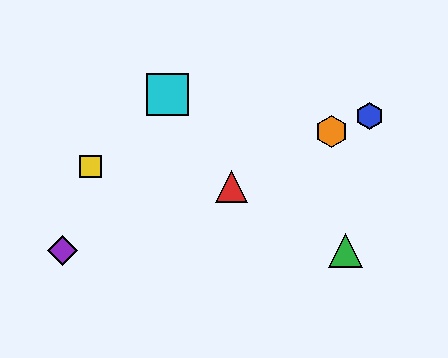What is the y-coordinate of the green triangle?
The green triangle is at y≈250.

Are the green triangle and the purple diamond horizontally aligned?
Yes, both are at y≈250.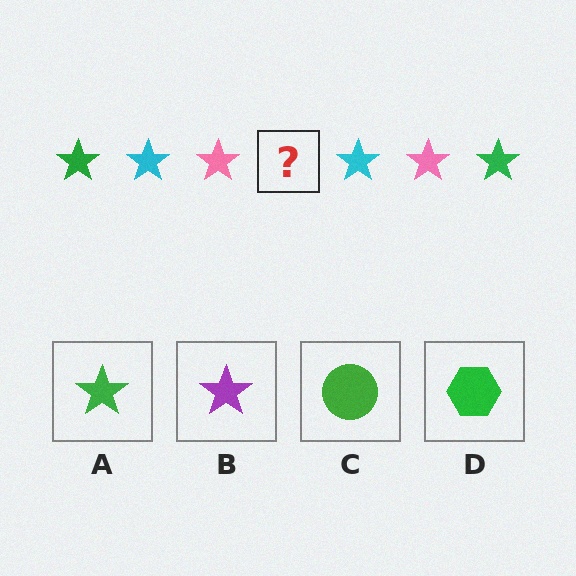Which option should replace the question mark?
Option A.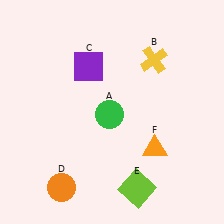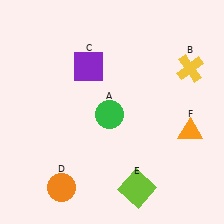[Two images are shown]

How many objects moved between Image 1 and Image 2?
2 objects moved between the two images.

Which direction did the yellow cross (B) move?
The yellow cross (B) moved right.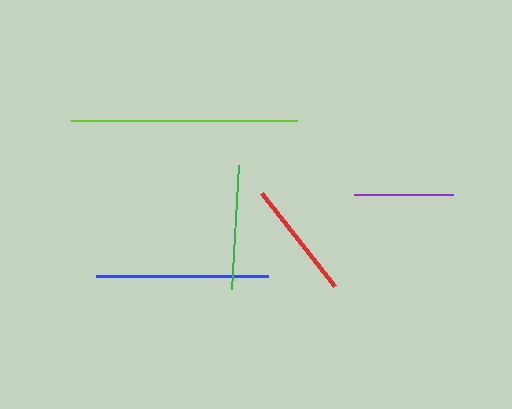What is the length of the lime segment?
The lime segment is approximately 226 pixels long.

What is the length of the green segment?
The green segment is approximately 124 pixels long.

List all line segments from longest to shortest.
From longest to shortest: lime, blue, green, red, purple.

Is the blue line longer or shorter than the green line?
The blue line is longer than the green line.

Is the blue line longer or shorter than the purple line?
The blue line is longer than the purple line.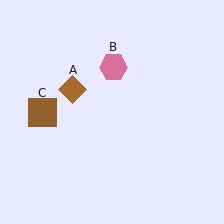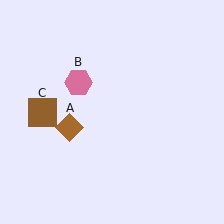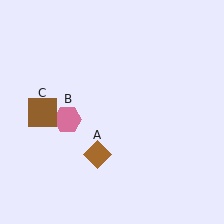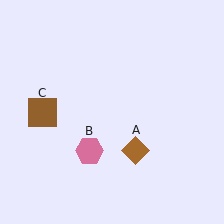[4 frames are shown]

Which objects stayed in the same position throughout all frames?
Brown square (object C) remained stationary.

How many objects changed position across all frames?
2 objects changed position: brown diamond (object A), pink hexagon (object B).